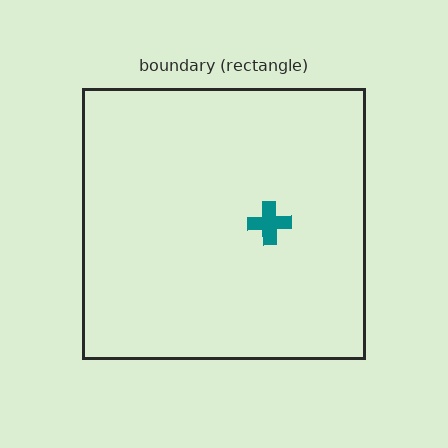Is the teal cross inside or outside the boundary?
Inside.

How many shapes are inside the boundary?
1 inside, 0 outside.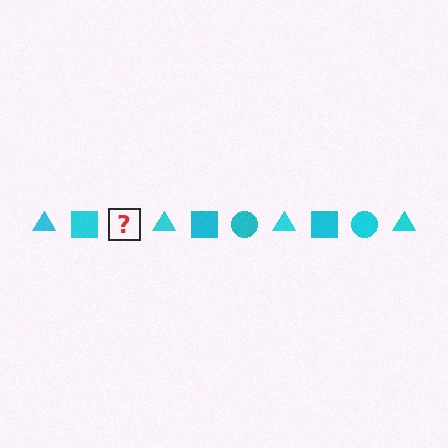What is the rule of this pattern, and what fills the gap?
The rule is that the pattern cycles through triangle, square, circle shapes in cyan. The gap should be filled with a cyan circle.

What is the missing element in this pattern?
The missing element is a cyan circle.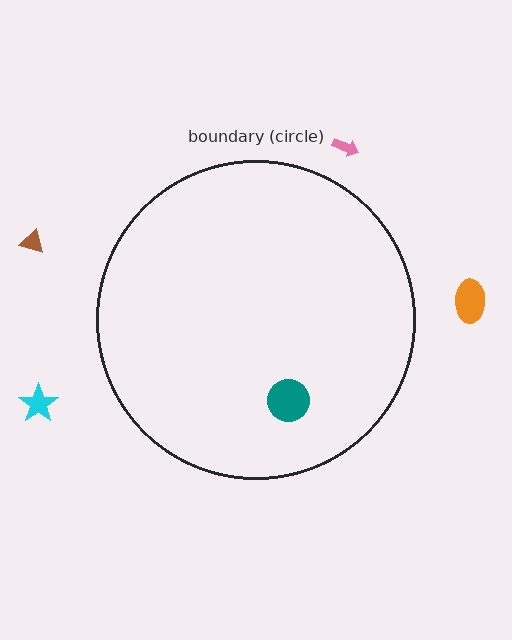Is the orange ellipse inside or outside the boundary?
Outside.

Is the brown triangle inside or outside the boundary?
Outside.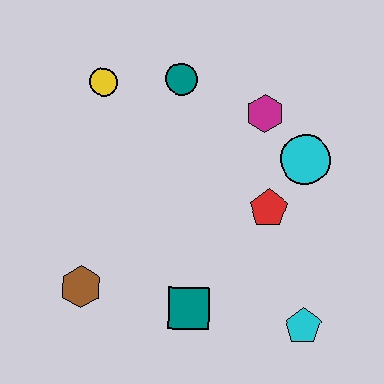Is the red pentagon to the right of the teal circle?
Yes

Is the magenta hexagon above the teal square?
Yes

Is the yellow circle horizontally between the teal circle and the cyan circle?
No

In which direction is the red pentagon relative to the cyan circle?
The red pentagon is below the cyan circle.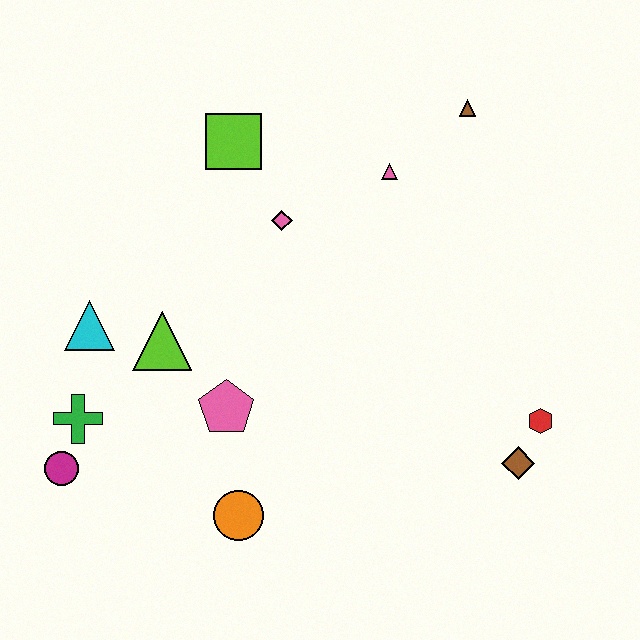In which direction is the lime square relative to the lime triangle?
The lime square is above the lime triangle.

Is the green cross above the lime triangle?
No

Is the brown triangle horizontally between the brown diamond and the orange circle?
Yes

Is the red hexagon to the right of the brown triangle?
Yes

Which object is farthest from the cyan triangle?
The red hexagon is farthest from the cyan triangle.